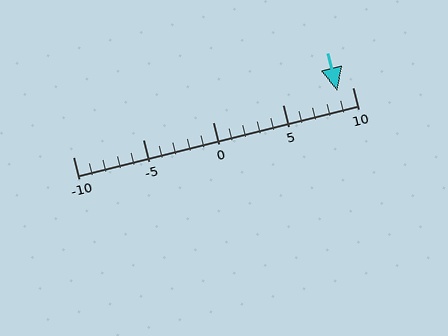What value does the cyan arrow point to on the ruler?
The cyan arrow points to approximately 9.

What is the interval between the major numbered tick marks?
The major tick marks are spaced 5 units apart.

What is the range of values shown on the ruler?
The ruler shows values from -10 to 10.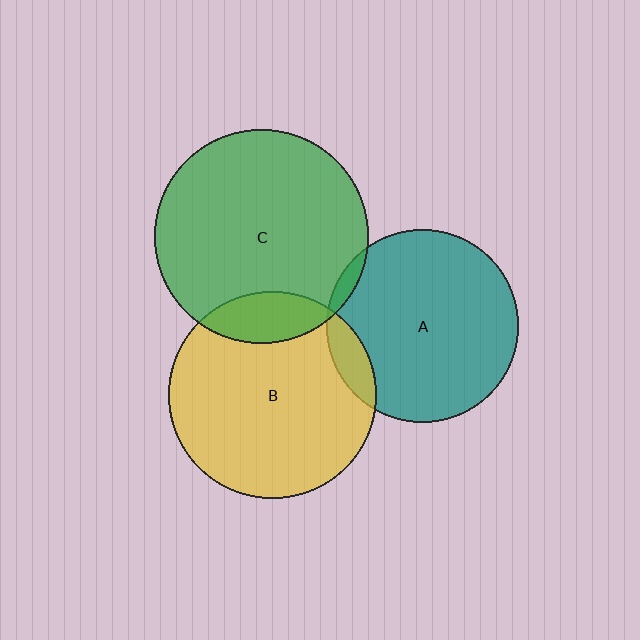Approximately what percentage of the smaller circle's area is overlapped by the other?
Approximately 10%.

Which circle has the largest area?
Circle C (green).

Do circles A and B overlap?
Yes.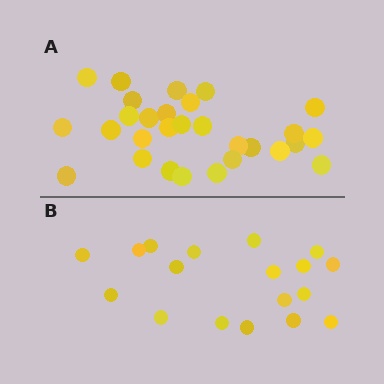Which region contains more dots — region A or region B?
Region A (the top region) has more dots.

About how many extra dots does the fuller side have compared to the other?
Region A has roughly 12 or so more dots than region B.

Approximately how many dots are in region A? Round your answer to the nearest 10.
About 30 dots. (The exact count is 29, which rounds to 30.)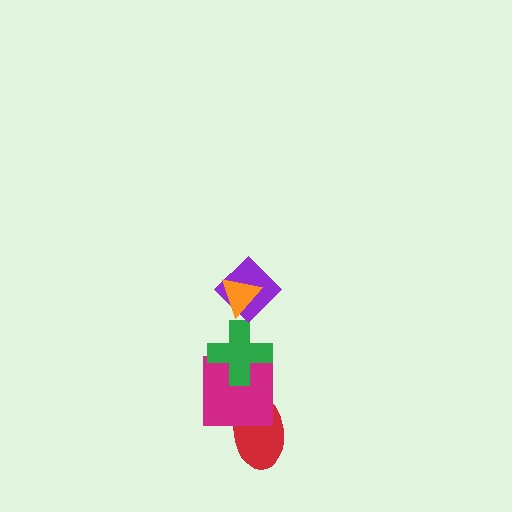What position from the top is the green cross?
The green cross is 3rd from the top.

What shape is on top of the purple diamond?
The orange triangle is on top of the purple diamond.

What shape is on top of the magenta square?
The green cross is on top of the magenta square.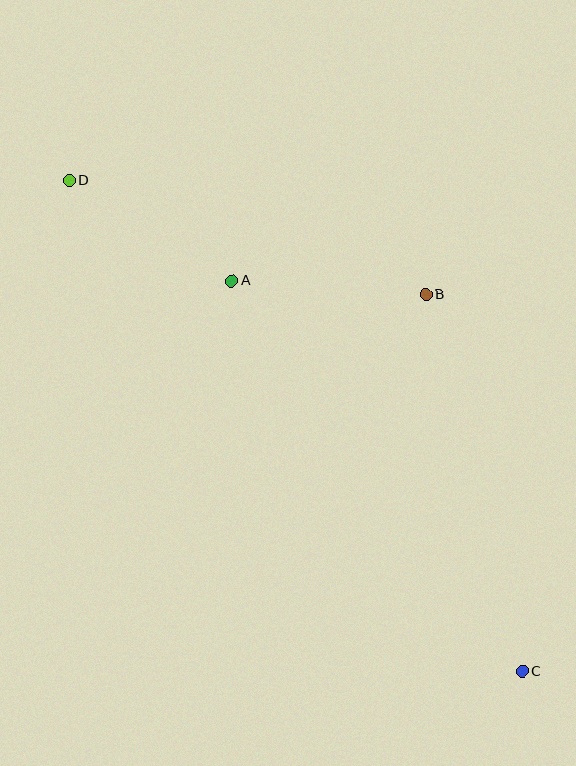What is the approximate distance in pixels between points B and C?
The distance between B and C is approximately 389 pixels.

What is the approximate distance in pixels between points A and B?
The distance between A and B is approximately 194 pixels.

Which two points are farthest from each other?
Points C and D are farthest from each other.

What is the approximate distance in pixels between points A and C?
The distance between A and C is approximately 487 pixels.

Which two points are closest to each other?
Points A and D are closest to each other.